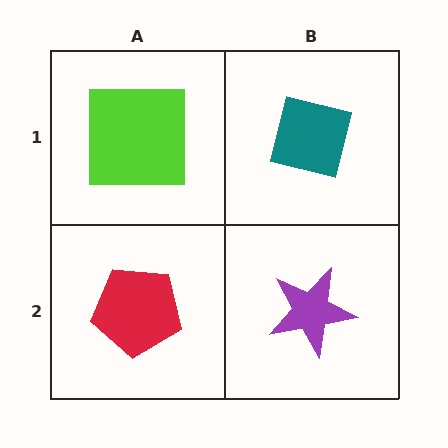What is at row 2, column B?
A purple star.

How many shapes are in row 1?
2 shapes.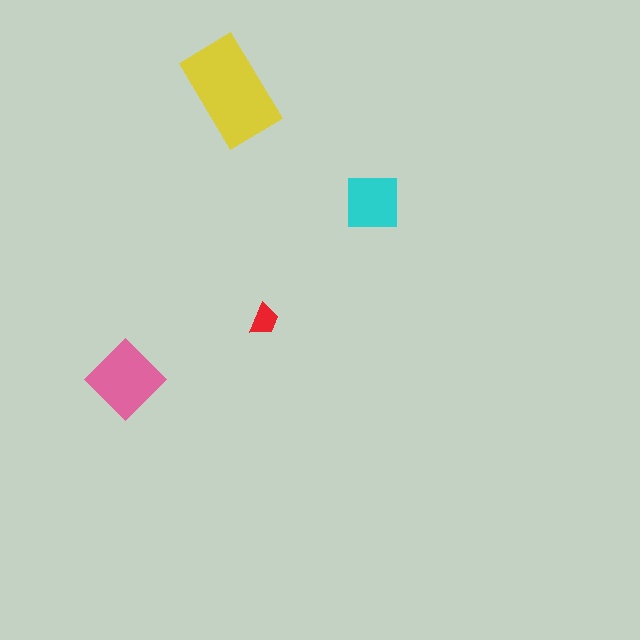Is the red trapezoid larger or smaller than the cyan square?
Smaller.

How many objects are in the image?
There are 4 objects in the image.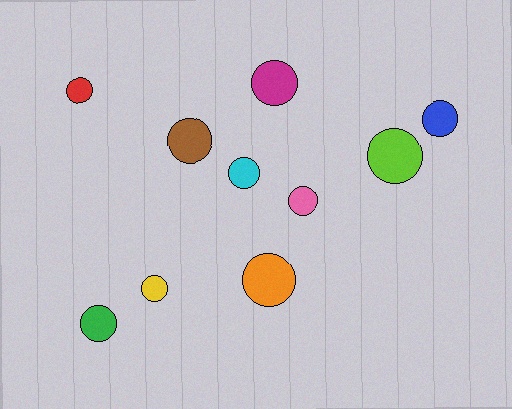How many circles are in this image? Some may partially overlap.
There are 10 circles.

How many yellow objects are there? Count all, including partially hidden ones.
There is 1 yellow object.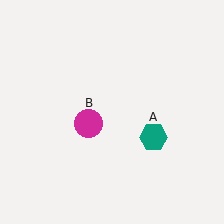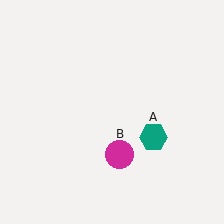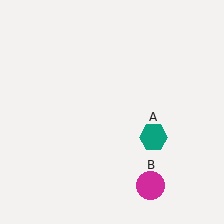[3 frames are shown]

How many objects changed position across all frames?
1 object changed position: magenta circle (object B).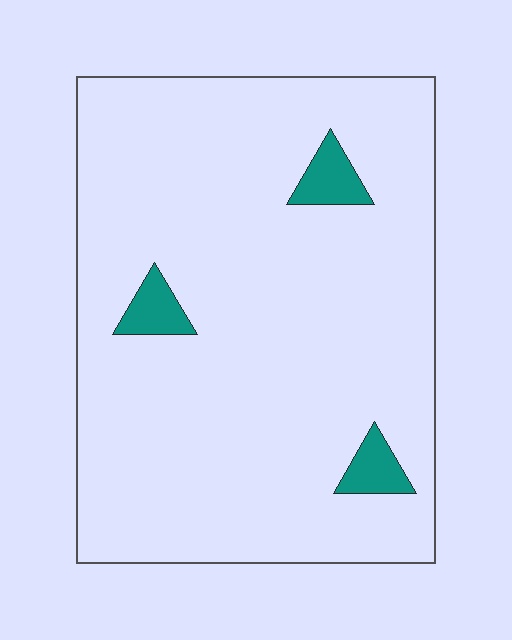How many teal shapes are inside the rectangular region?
3.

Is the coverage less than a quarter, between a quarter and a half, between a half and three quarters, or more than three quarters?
Less than a quarter.